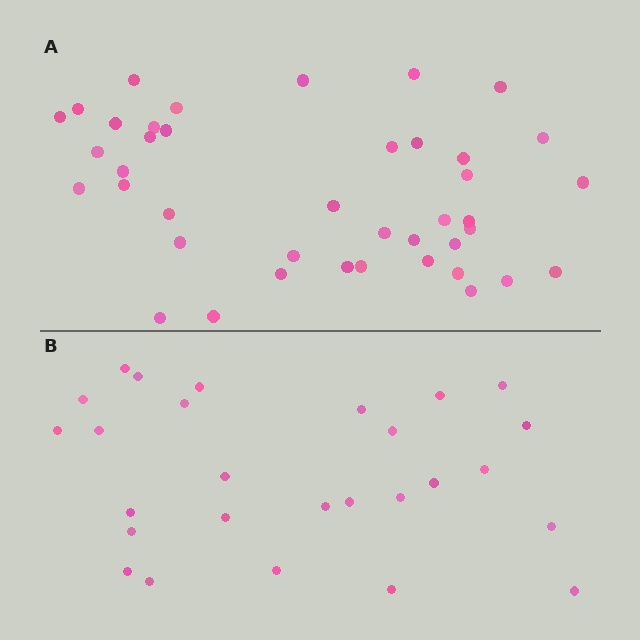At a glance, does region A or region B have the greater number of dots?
Region A (the top region) has more dots.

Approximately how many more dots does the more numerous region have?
Region A has approximately 15 more dots than region B.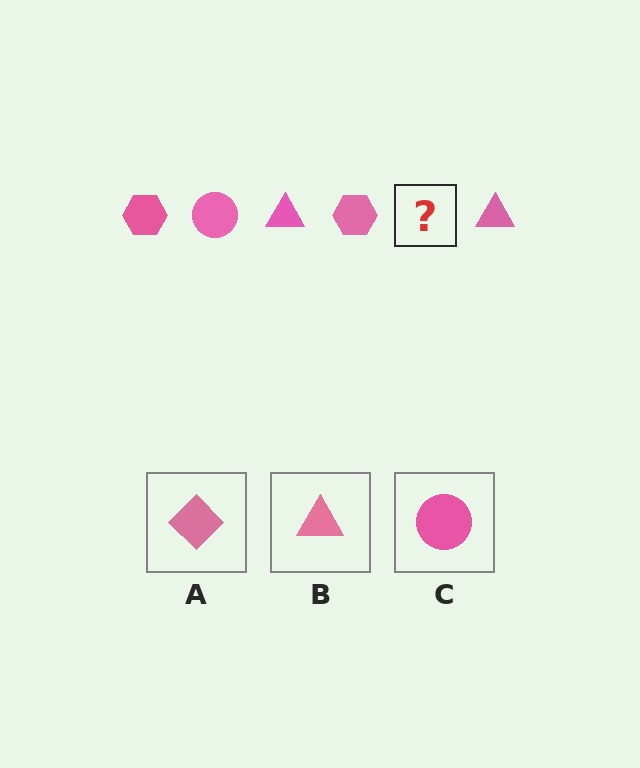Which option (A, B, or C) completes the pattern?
C.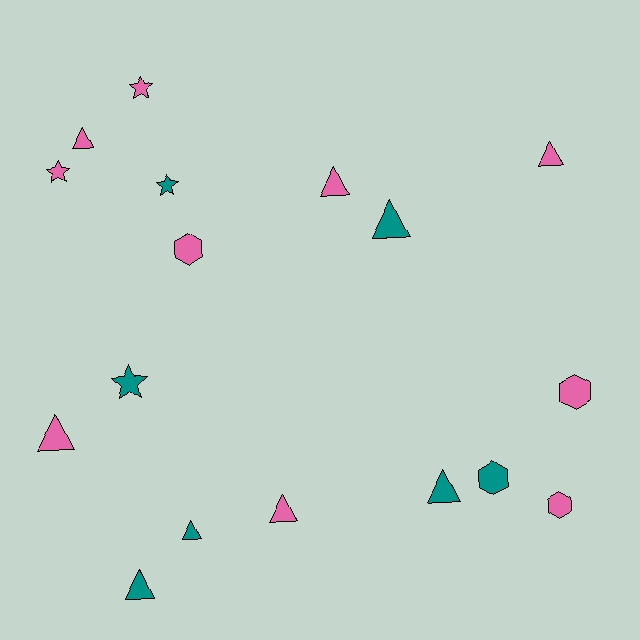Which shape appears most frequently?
Triangle, with 9 objects.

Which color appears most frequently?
Pink, with 10 objects.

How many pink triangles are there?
There are 5 pink triangles.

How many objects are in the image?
There are 17 objects.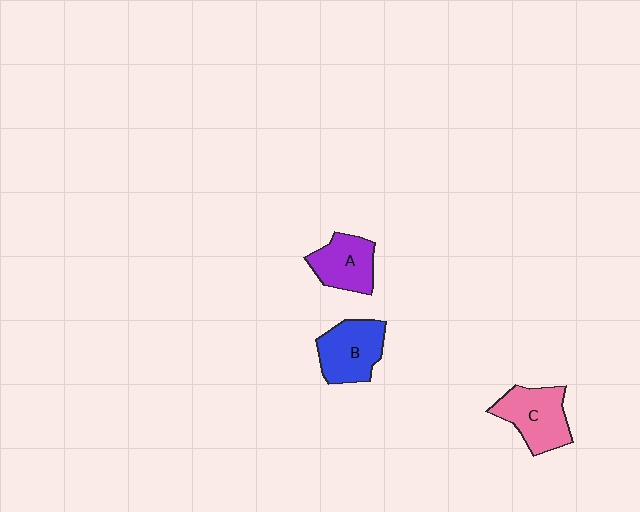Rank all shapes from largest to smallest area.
From largest to smallest: C (pink), B (blue), A (purple).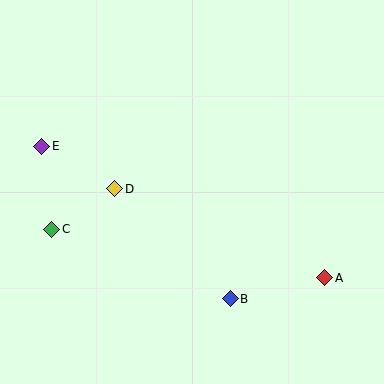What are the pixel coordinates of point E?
Point E is at (42, 146).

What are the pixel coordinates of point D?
Point D is at (115, 189).